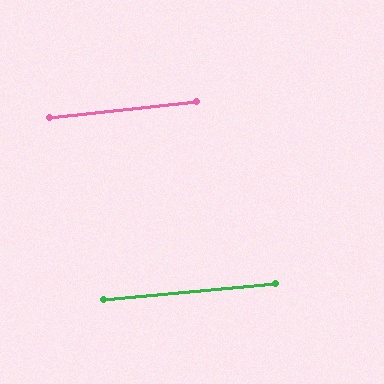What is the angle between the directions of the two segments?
Approximately 1 degree.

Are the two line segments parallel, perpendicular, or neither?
Parallel — their directions differ by only 1.2°.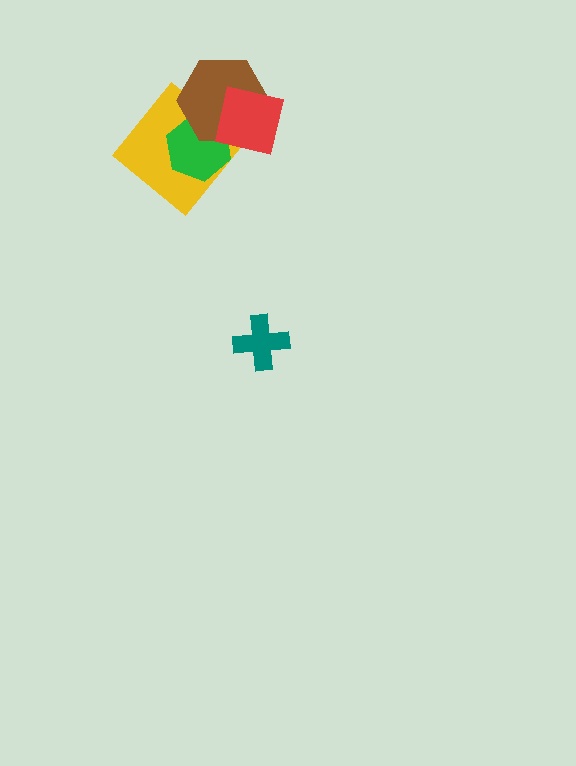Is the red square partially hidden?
No, no other shape covers it.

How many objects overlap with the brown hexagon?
3 objects overlap with the brown hexagon.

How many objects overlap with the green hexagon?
3 objects overlap with the green hexagon.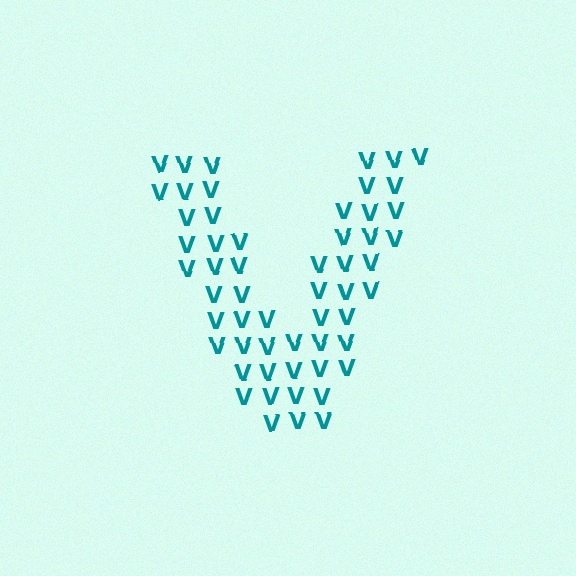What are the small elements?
The small elements are letter V's.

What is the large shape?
The large shape is the letter V.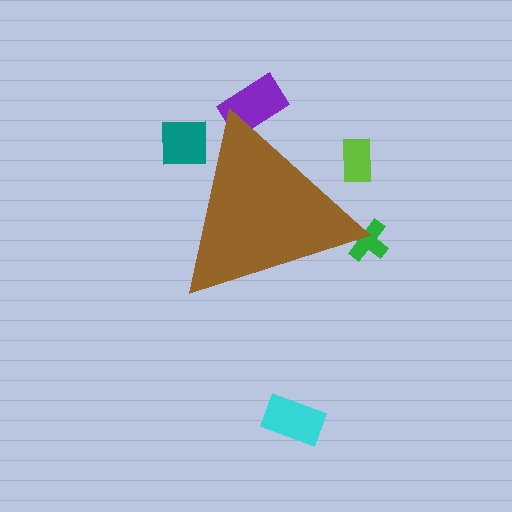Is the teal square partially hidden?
Yes, the teal square is partially hidden behind the brown triangle.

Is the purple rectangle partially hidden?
Yes, the purple rectangle is partially hidden behind the brown triangle.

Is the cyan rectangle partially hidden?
No, the cyan rectangle is fully visible.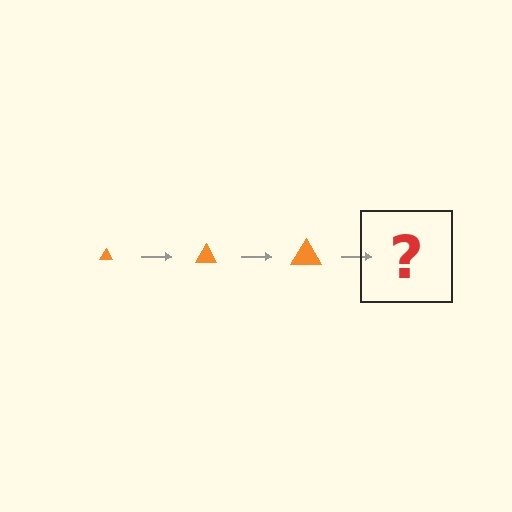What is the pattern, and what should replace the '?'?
The pattern is that the triangle gets progressively larger each step. The '?' should be an orange triangle, larger than the previous one.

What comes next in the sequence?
The next element should be an orange triangle, larger than the previous one.